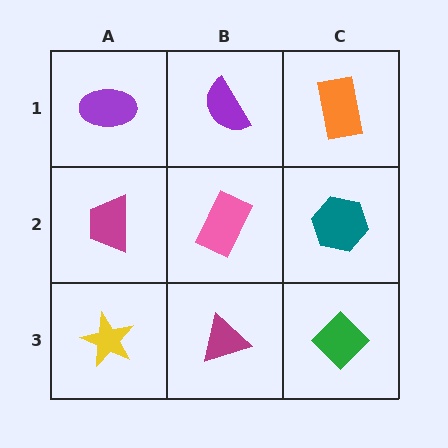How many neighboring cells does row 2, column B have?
4.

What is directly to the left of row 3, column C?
A magenta triangle.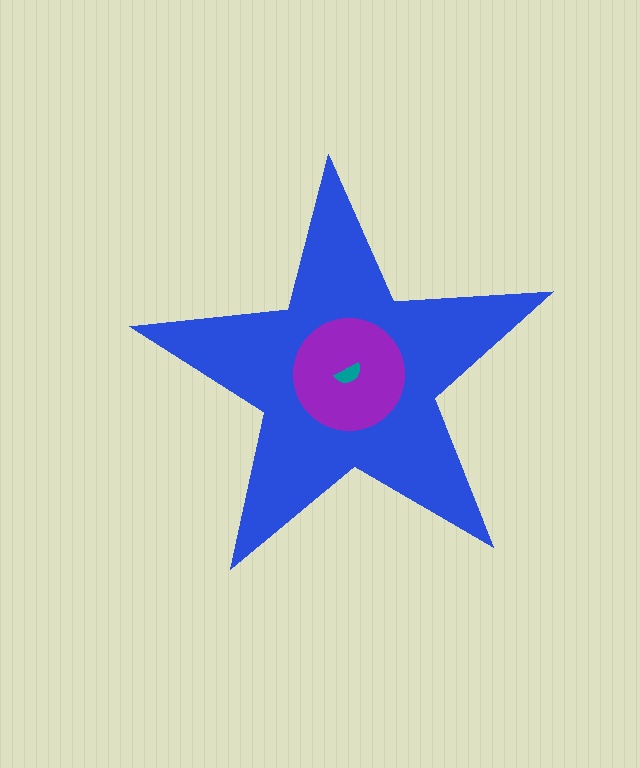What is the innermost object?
The teal semicircle.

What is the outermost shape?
The blue star.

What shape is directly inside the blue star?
The purple circle.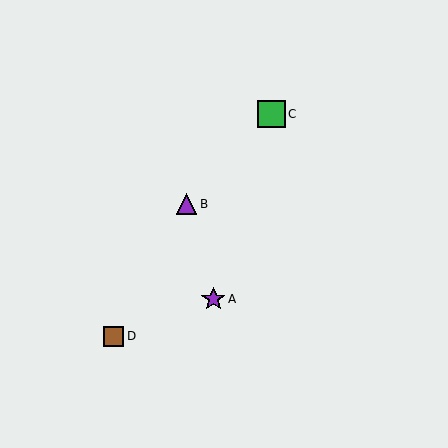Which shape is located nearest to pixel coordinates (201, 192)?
The purple triangle (labeled B) at (186, 204) is nearest to that location.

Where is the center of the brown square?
The center of the brown square is at (114, 336).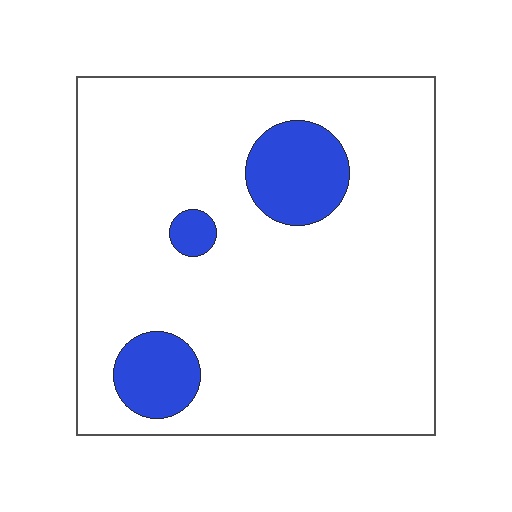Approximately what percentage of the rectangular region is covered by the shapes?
Approximately 15%.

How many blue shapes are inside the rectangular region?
3.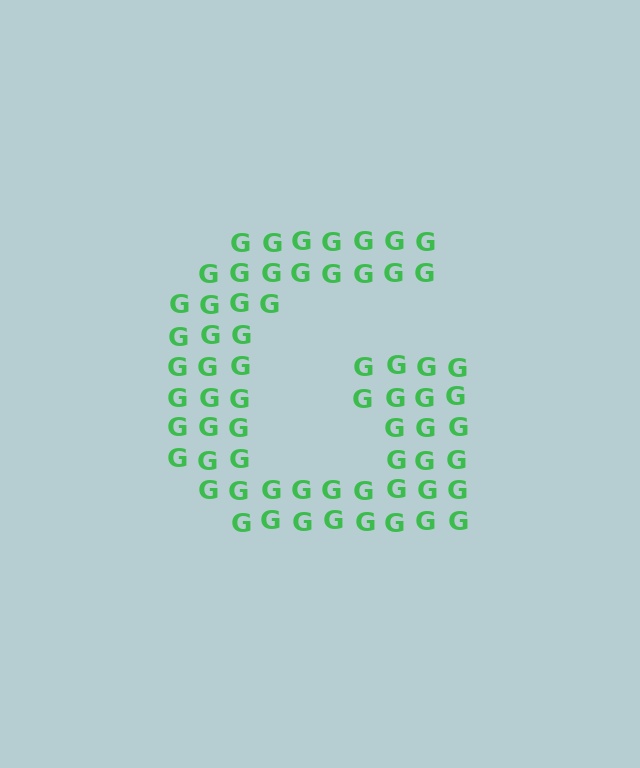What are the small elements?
The small elements are letter G's.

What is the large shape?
The large shape is the letter G.